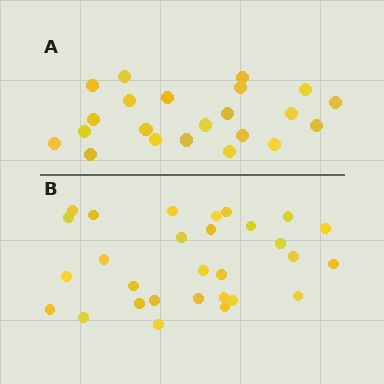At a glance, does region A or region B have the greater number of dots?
Region B (the bottom region) has more dots.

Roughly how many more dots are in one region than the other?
Region B has roughly 8 or so more dots than region A.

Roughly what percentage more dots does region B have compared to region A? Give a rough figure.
About 30% more.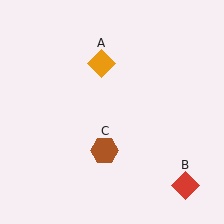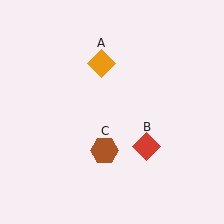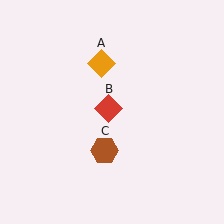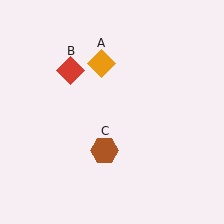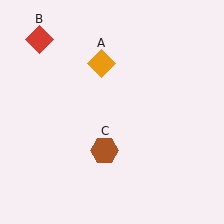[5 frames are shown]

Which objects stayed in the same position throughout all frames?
Orange diamond (object A) and brown hexagon (object C) remained stationary.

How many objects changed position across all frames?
1 object changed position: red diamond (object B).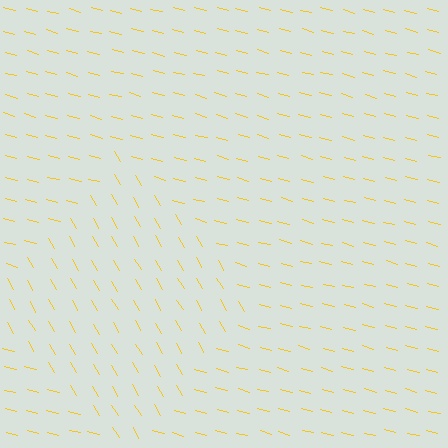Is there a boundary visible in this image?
Yes, there is a texture boundary formed by a change in line orientation.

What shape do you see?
I see a diamond.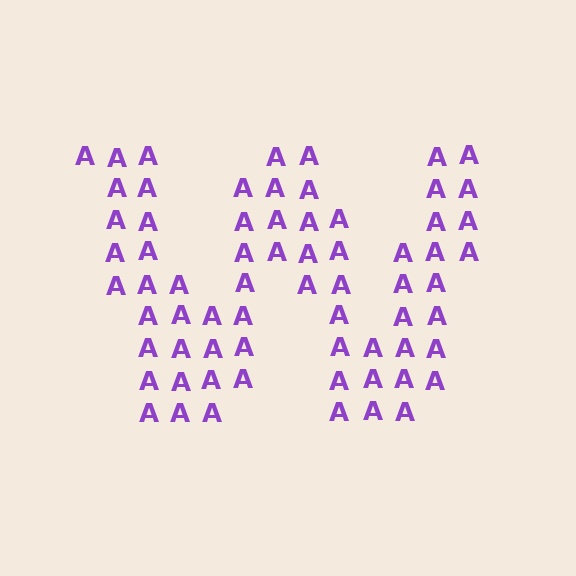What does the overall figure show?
The overall figure shows the letter W.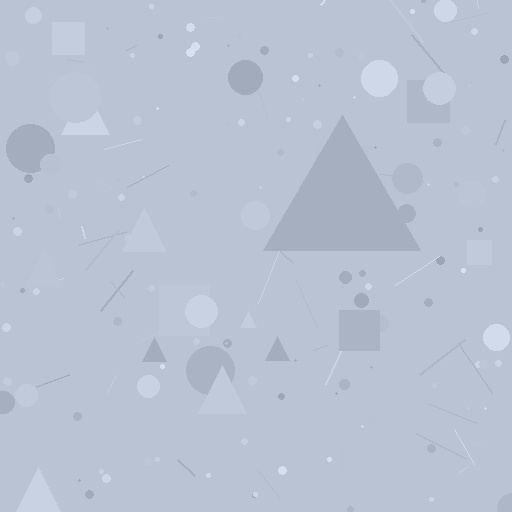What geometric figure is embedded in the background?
A triangle is embedded in the background.